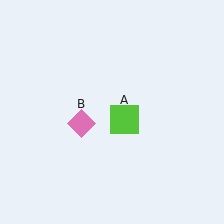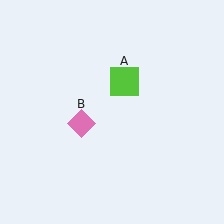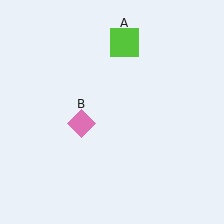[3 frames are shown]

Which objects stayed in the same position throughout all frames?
Pink diamond (object B) remained stationary.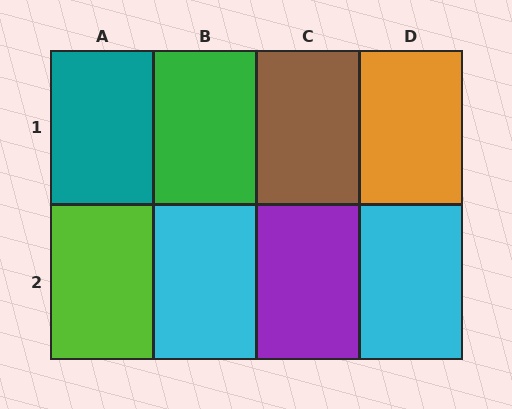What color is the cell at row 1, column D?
Orange.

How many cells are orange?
1 cell is orange.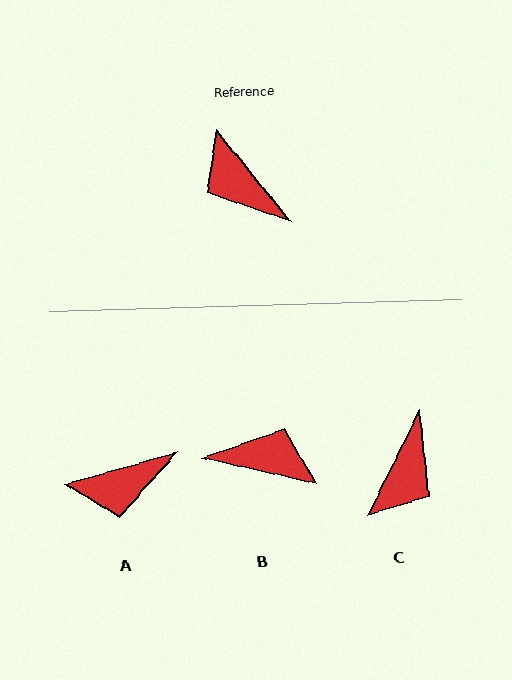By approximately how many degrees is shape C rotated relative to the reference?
Approximately 115 degrees counter-clockwise.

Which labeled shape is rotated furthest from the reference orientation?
B, about 141 degrees away.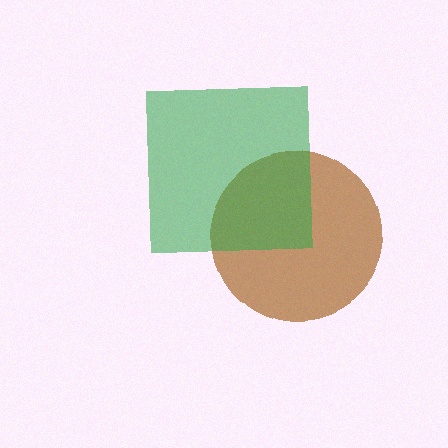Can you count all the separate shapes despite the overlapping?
Yes, there are 2 separate shapes.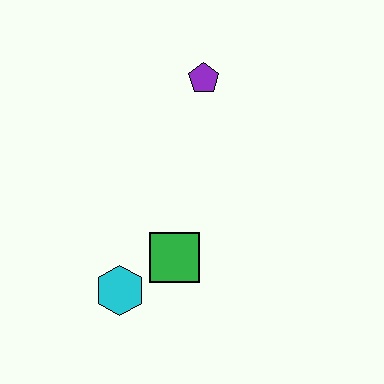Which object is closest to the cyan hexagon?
The green square is closest to the cyan hexagon.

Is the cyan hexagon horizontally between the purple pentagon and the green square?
No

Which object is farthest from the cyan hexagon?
The purple pentagon is farthest from the cyan hexagon.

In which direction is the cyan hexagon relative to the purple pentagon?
The cyan hexagon is below the purple pentagon.